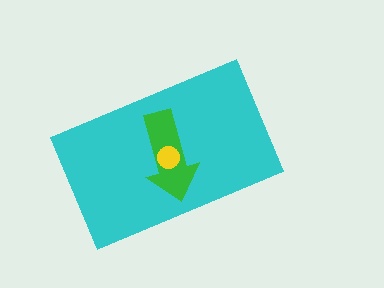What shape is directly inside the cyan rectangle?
The green arrow.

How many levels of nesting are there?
3.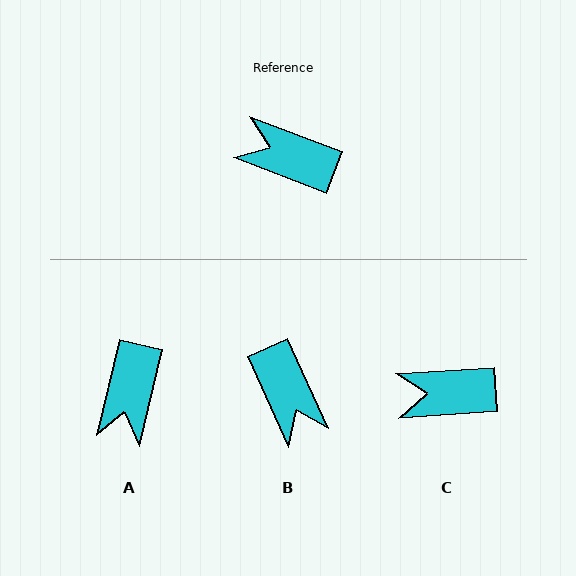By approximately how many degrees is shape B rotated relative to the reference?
Approximately 135 degrees counter-clockwise.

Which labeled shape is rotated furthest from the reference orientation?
B, about 135 degrees away.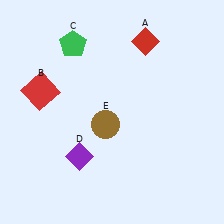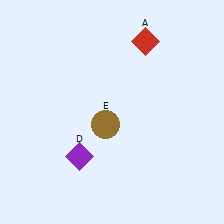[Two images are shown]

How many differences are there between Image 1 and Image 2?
There are 2 differences between the two images.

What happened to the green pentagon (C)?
The green pentagon (C) was removed in Image 2. It was in the top-left area of Image 1.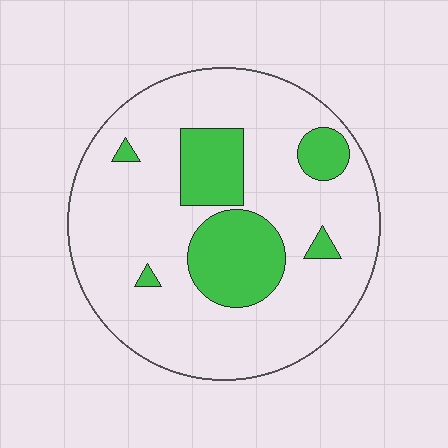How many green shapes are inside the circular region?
6.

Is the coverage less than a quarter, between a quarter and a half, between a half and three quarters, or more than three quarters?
Less than a quarter.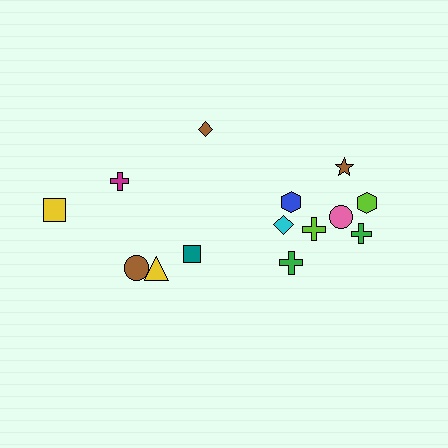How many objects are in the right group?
There are 8 objects.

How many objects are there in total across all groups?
There are 14 objects.